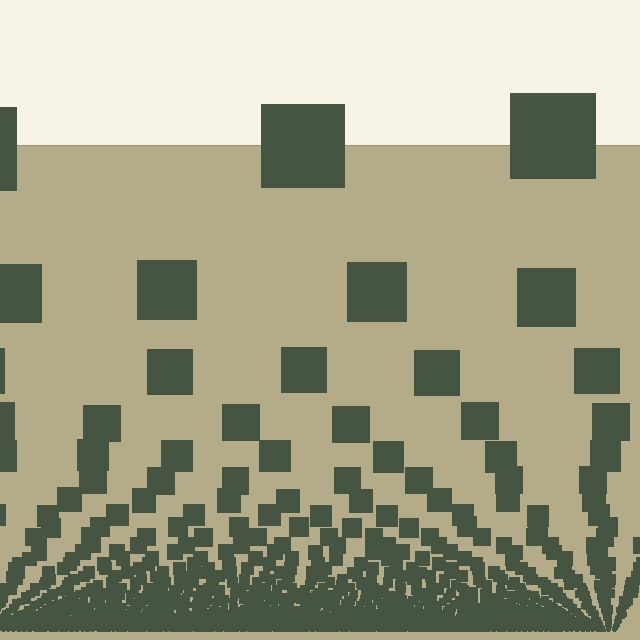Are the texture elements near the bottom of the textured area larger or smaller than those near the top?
Smaller. The gradient is inverted — elements near the bottom are smaller and denser.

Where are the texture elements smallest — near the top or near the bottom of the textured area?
Near the bottom.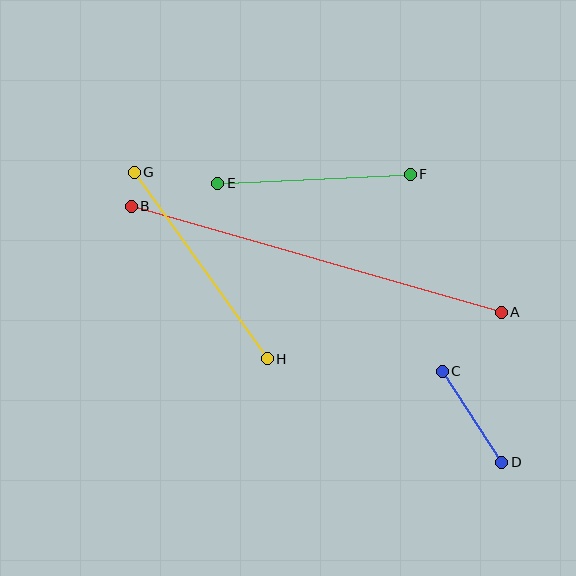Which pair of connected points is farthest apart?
Points A and B are farthest apart.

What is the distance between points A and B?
The distance is approximately 385 pixels.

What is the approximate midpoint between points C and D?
The midpoint is at approximately (472, 417) pixels.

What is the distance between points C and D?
The distance is approximately 109 pixels.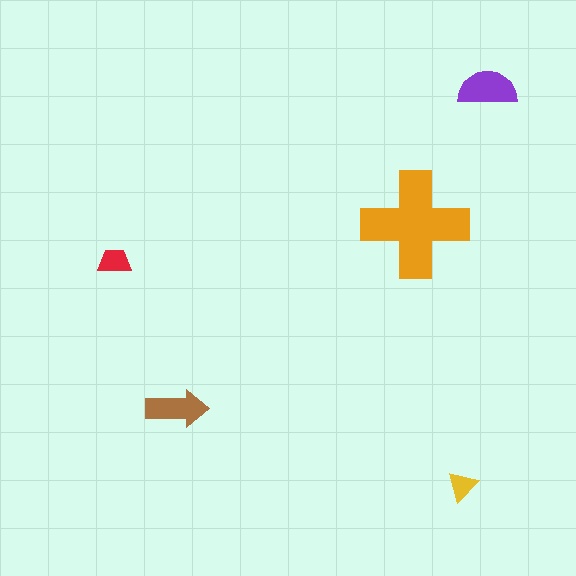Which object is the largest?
The orange cross.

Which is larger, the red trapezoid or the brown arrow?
The brown arrow.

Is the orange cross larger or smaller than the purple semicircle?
Larger.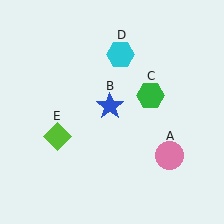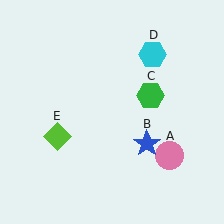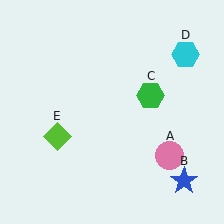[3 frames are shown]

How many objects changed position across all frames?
2 objects changed position: blue star (object B), cyan hexagon (object D).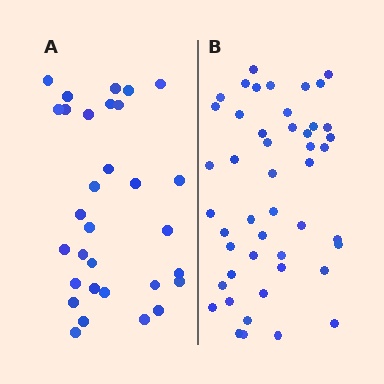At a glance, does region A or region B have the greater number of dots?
Region B (the right region) has more dots.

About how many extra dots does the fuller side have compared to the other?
Region B has approximately 15 more dots than region A.